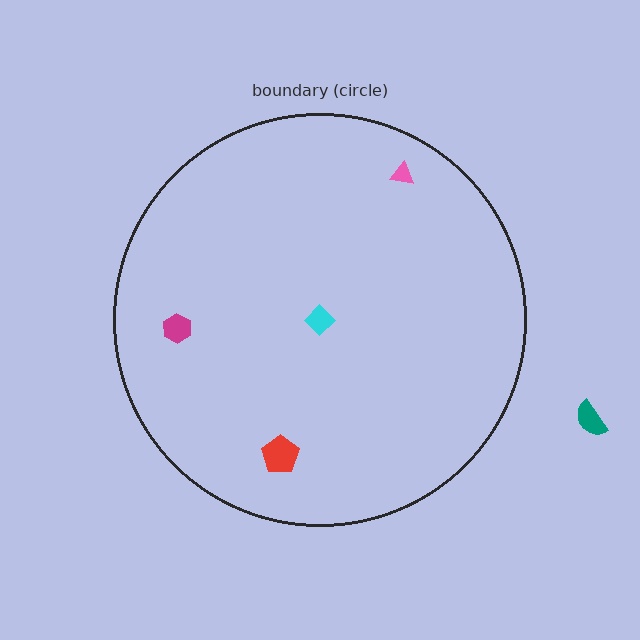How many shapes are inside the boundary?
4 inside, 1 outside.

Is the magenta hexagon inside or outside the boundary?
Inside.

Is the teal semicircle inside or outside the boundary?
Outside.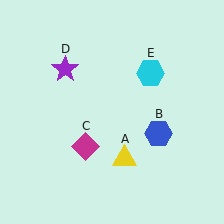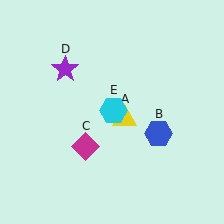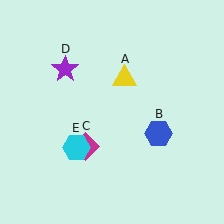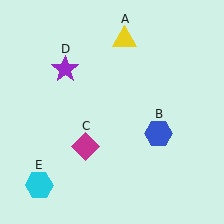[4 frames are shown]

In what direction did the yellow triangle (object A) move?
The yellow triangle (object A) moved up.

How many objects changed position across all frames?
2 objects changed position: yellow triangle (object A), cyan hexagon (object E).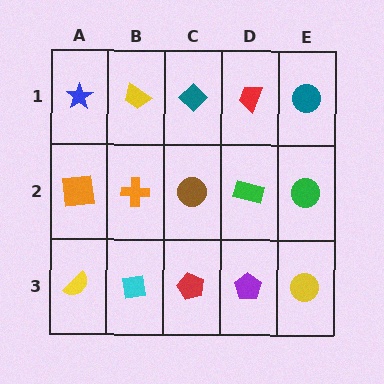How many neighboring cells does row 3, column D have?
3.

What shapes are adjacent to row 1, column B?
An orange cross (row 2, column B), a blue star (row 1, column A), a teal diamond (row 1, column C).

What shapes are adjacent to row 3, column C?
A brown circle (row 2, column C), a cyan square (row 3, column B), a purple pentagon (row 3, column D).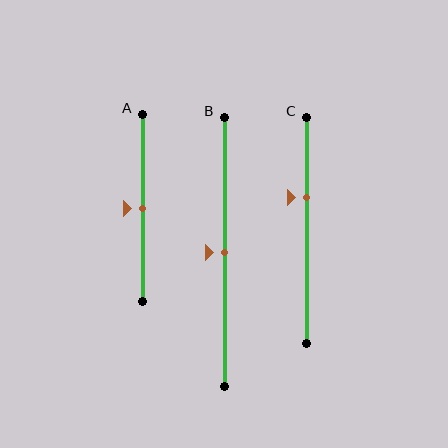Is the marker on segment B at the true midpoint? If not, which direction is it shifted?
Yes, the marker on segment B is at the true midpoint.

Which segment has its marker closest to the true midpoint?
Segment A has its marker closest to the true midpoint.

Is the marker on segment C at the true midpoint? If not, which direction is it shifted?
No, the marker on segment C is shifted upward by about 15% of the segment length.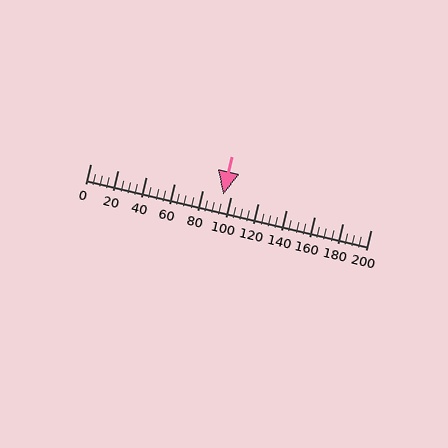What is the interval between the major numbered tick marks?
The major tick marks are spaced 20 units apart.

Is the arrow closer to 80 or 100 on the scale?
The arrow is closer to 100.